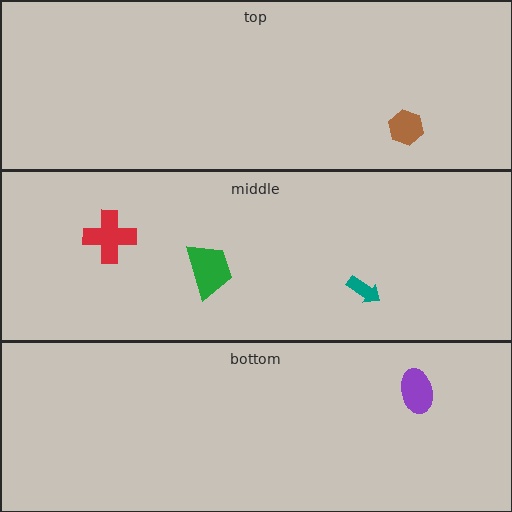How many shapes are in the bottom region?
1.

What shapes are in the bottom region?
The purple ellipse.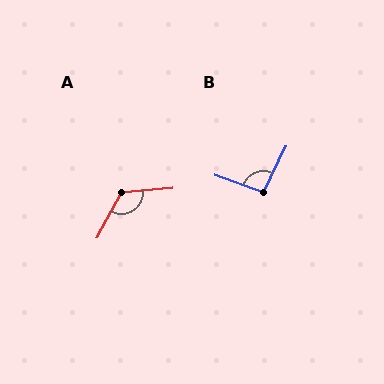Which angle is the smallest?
B, at approximately 96 degrees.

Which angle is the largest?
A, at approximately 124 degrees.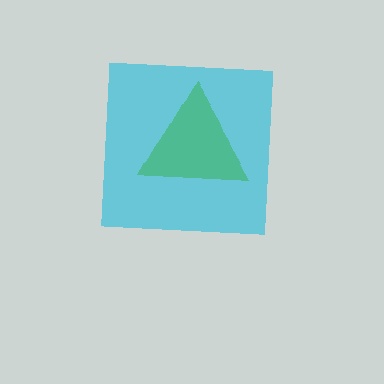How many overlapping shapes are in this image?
There are 2 overlapping shapes in the image.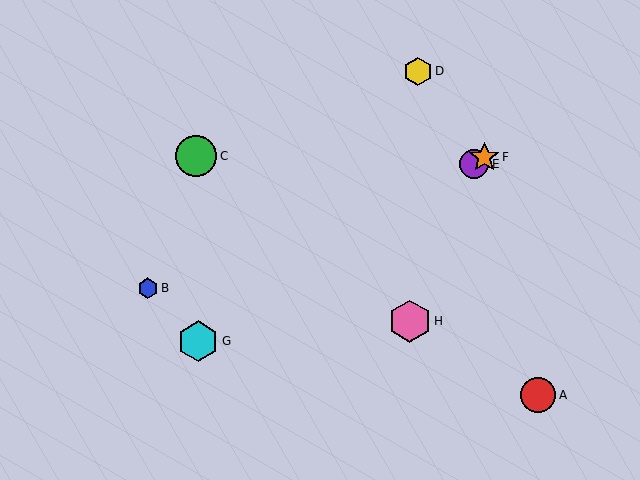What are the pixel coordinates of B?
Object B is at (148, 288).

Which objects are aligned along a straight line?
Objects E, F, G are aligned along a straight line.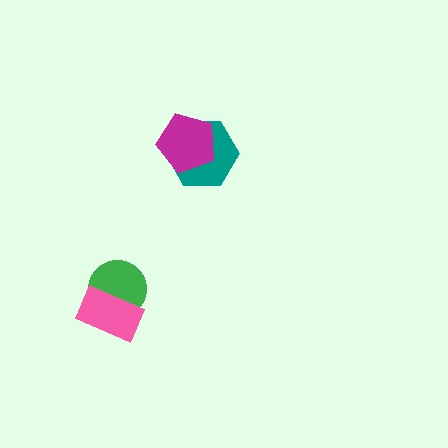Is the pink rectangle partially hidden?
No, no other shape covers it.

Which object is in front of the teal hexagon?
The magenta pentagon is in front of the teal hexagon.